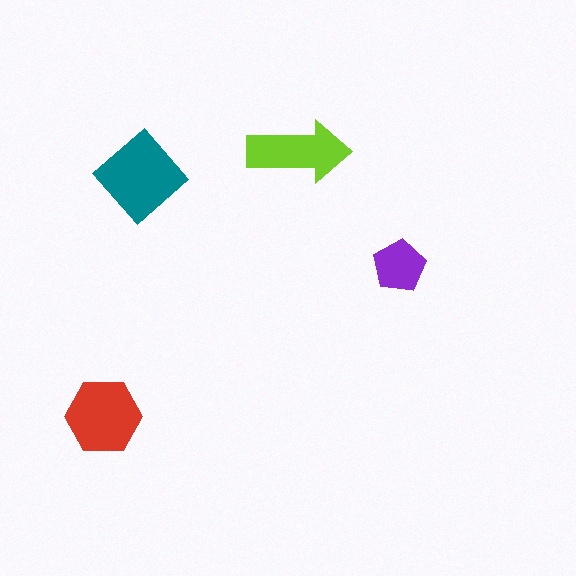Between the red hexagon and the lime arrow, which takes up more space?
The red hexagon.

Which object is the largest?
The teal diamond.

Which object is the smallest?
The purple pentagon.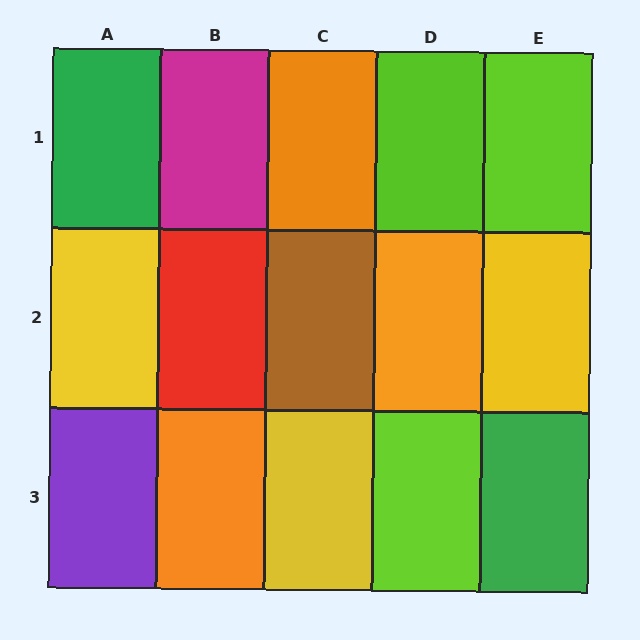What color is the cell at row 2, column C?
Brown.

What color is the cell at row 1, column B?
Magenta.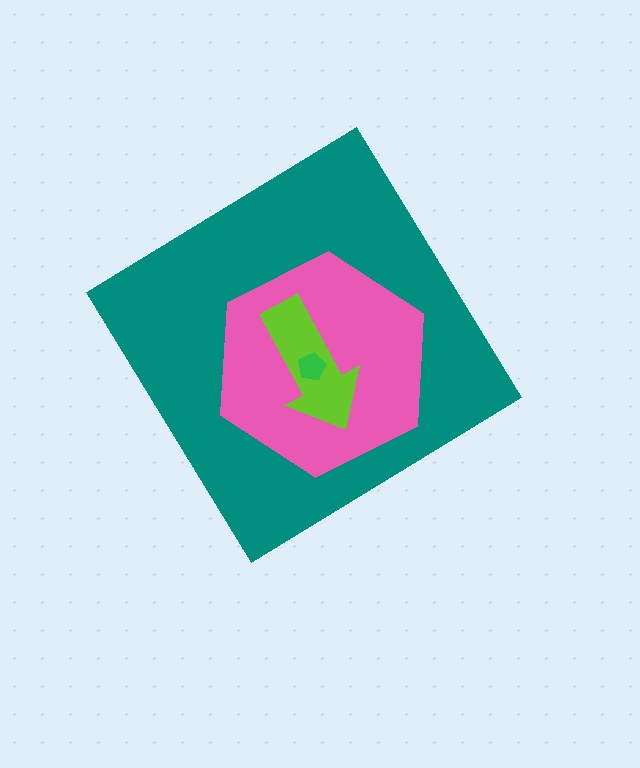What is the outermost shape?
The teal diamond.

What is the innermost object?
The green pentagon.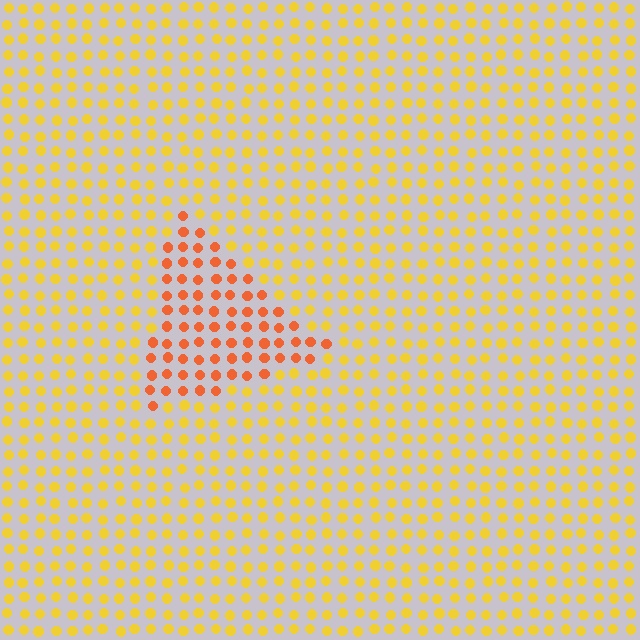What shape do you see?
I see a triangle.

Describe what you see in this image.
The image is filled with small yellow elements in a uniform arrangement. A triangle-shaped region is visible where the elements are tinted to a slightly different hue, forming a subtle color boundary.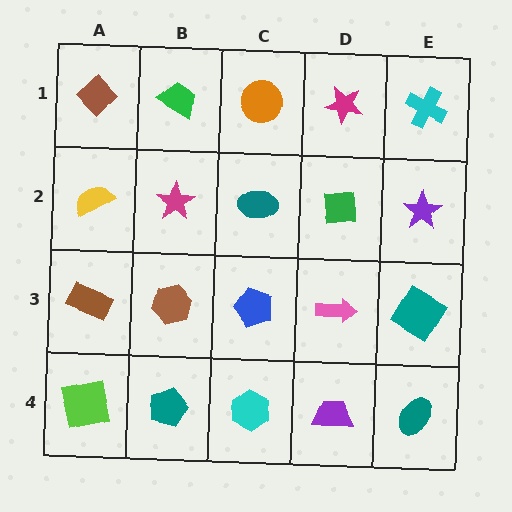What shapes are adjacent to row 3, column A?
A yellow semicircle (row 2, column A), a lime square (row 4, column A), a brown hexagon (row 3, column B).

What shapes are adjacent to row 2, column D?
A magenta star (row 1, column D), a pink arrow (row 3, column D), a teal ellipse (row 2, column C), a purple star (row 2, column E).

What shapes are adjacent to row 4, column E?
A teal diamond (row 3, column E), a purple trapezoid (row 4, column D).